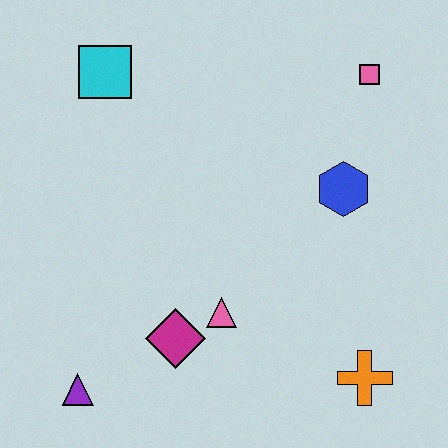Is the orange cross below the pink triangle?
Yes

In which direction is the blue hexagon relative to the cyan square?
The blue hexagon is to the right of the cyan square.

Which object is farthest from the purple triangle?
The pink square is farthest from the purple triangle.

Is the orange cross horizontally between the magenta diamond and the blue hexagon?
No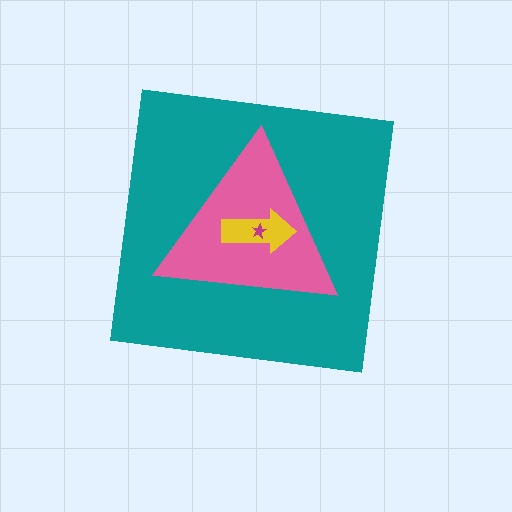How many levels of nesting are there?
4.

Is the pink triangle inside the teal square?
Yes.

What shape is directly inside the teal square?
The pink triangle.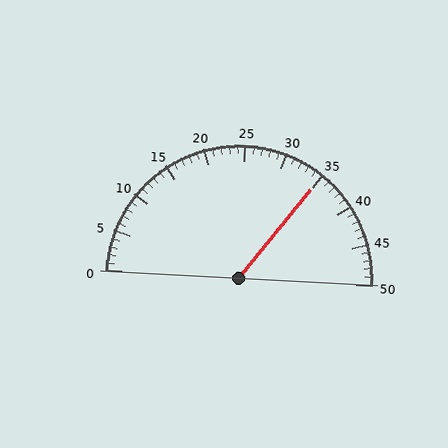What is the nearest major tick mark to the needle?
The nearest major tick mark is 35.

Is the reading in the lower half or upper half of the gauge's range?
The reading is in the upper half of the range (0 to 50).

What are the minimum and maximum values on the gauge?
The gauge ranges from 0 to 50.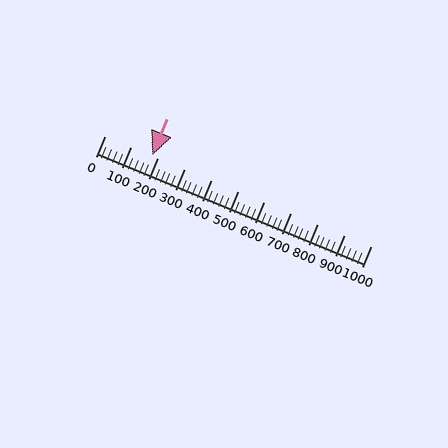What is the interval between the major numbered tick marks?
The major tick marks are spaced 100 units apart.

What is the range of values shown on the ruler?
The ruler shows values from 0 to 1000.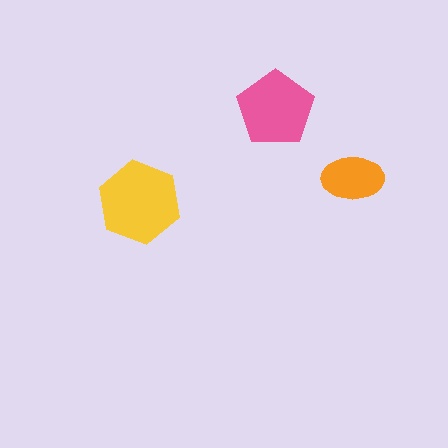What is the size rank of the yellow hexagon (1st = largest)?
1st.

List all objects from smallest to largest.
The orange ellipse, the pink pentagon, the yellow hexagon.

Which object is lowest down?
The yellow hexagon is bottommost.